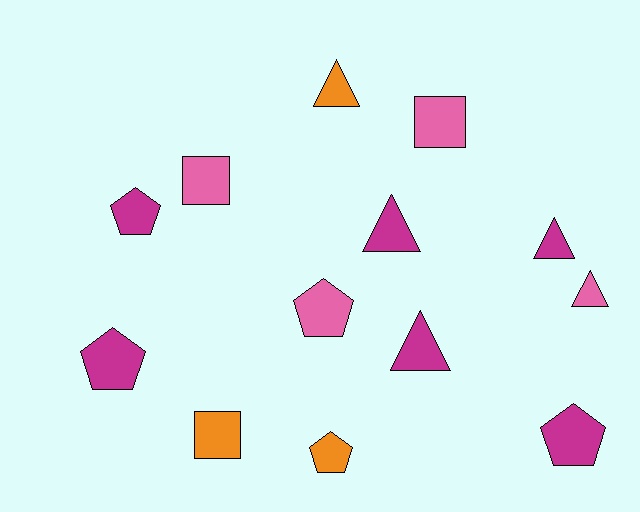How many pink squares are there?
There are 2 pink squares.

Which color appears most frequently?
Magenta, with 6 objects.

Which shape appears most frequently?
Pentagon, with 5 objects.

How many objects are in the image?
There are 13 objects.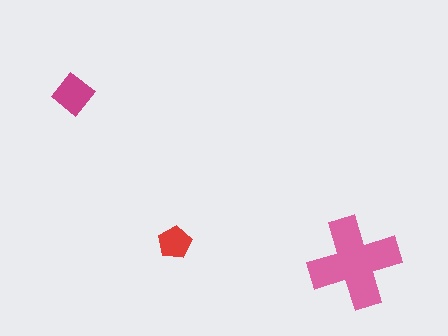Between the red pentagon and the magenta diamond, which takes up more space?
The magenta diamond.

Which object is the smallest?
The red pentagon.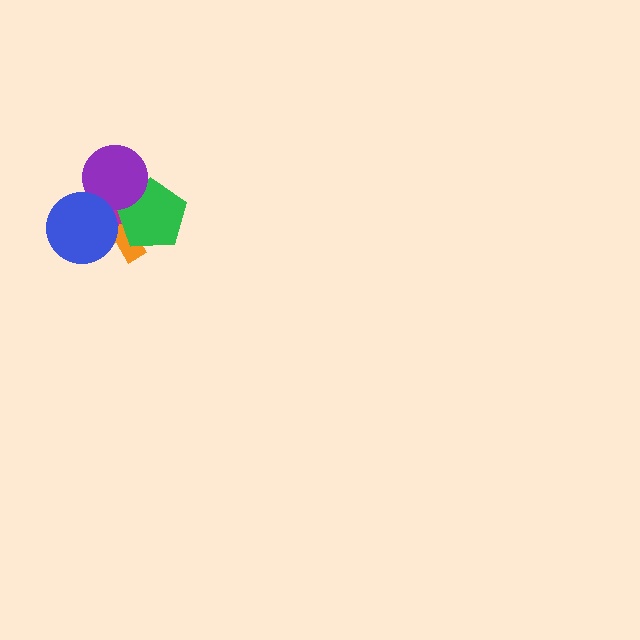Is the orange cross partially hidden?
Yes, it is partially covered by another shape.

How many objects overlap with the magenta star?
4 objects overlap with the magenta star.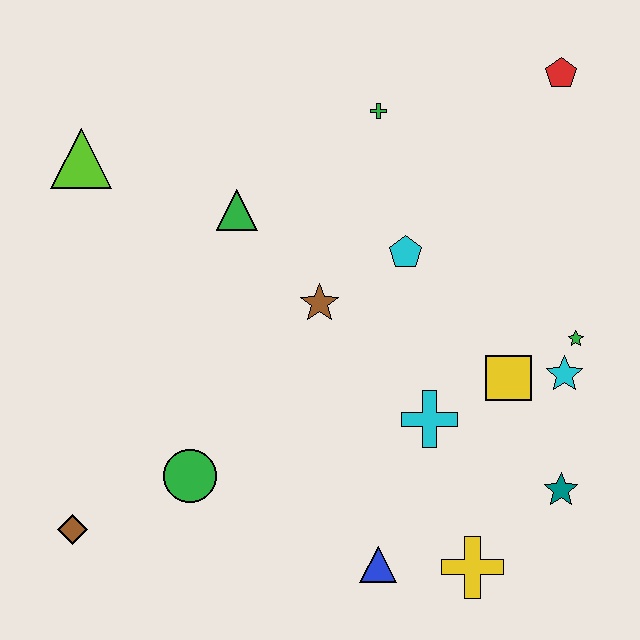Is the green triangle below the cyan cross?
No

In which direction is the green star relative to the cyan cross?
The green star is to the right of the cyan cross.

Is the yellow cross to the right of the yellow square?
No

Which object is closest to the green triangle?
The brown star is closest to the green triangle.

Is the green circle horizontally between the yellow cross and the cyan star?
No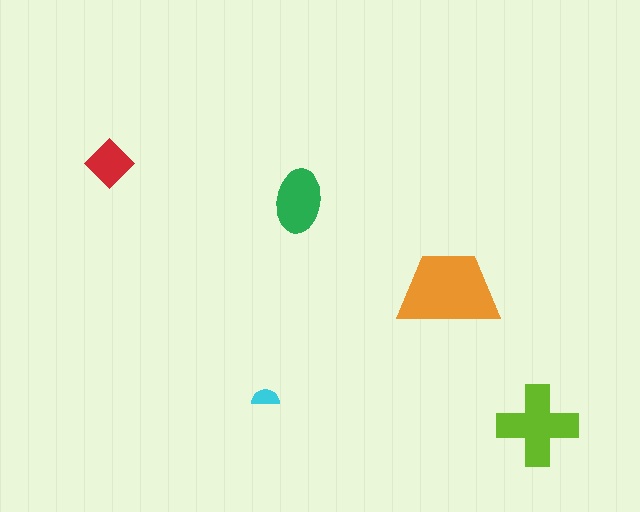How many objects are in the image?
There are 5 objects in the image.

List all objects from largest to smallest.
The orange trapezoid, the lime cross, the green ellipse, the red diamond, the cyan semicircle.